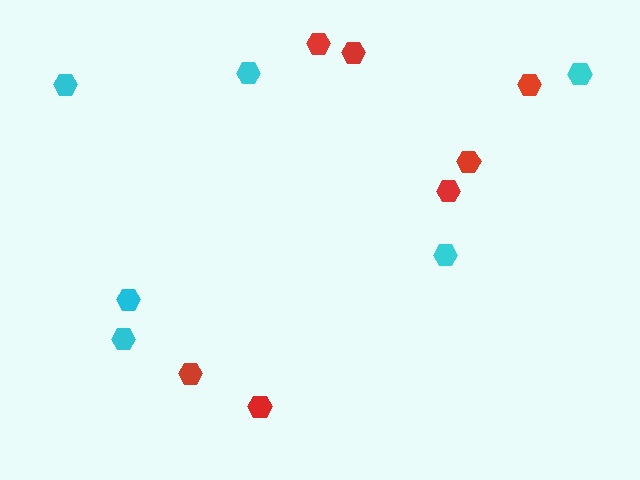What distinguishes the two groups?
There are 2 groups: one group of cyan hexagons (6) and one group of red hexagons (7).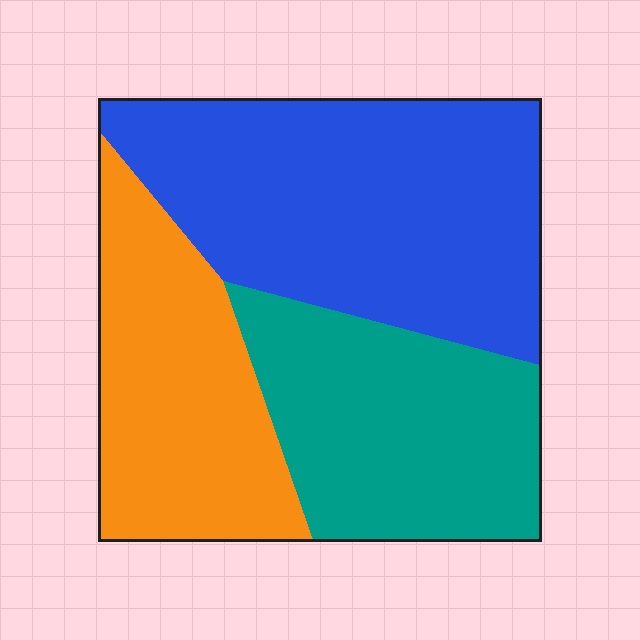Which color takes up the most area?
Blue, at roughly 45%.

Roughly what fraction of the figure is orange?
Orange takes up between a sixth and a third of the figure.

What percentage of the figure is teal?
Teal takes up about one third (1/3) of the figure.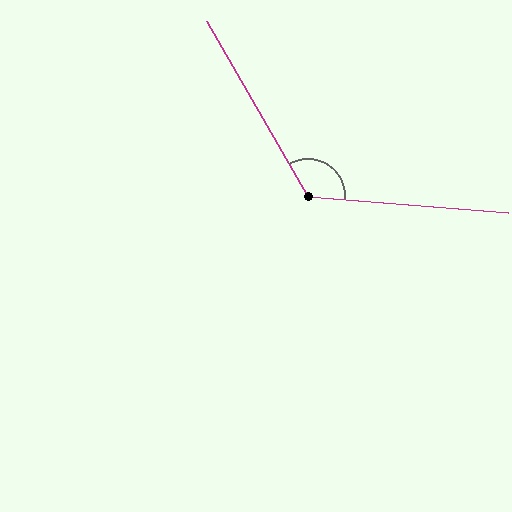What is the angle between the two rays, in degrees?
Approximately 125 degrees.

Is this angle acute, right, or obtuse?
It is obtuse.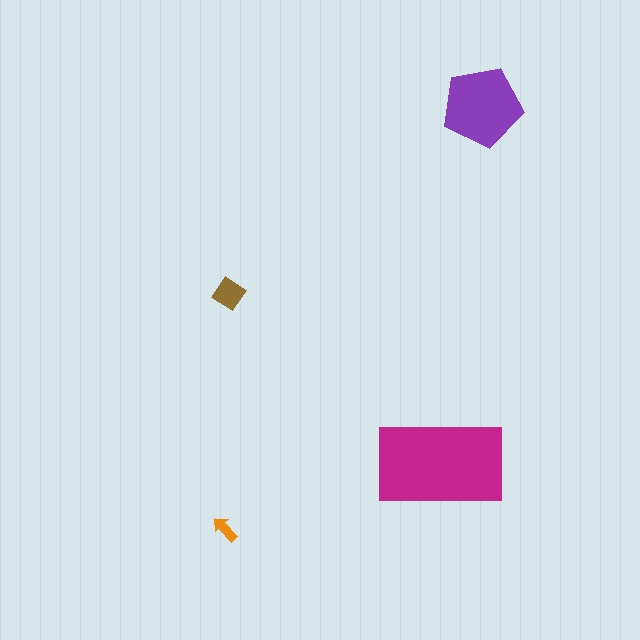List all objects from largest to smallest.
The magenta rectangle, the purple pentagon, the brown diamond, the orange arrow.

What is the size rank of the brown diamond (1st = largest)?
3rd.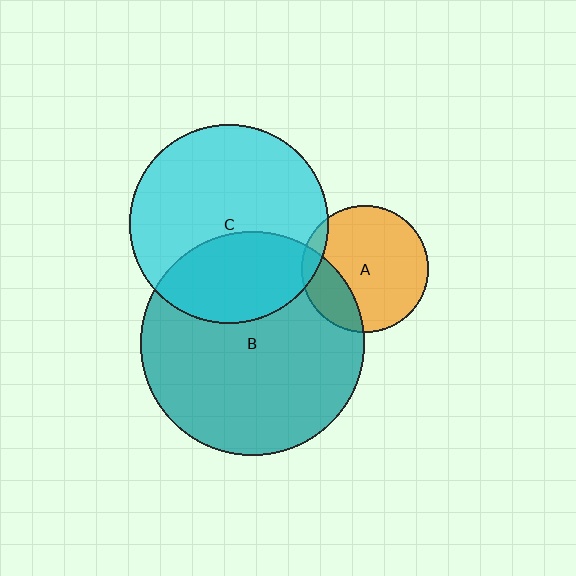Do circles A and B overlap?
Yes.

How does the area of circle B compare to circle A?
Approximately 3.1 times.